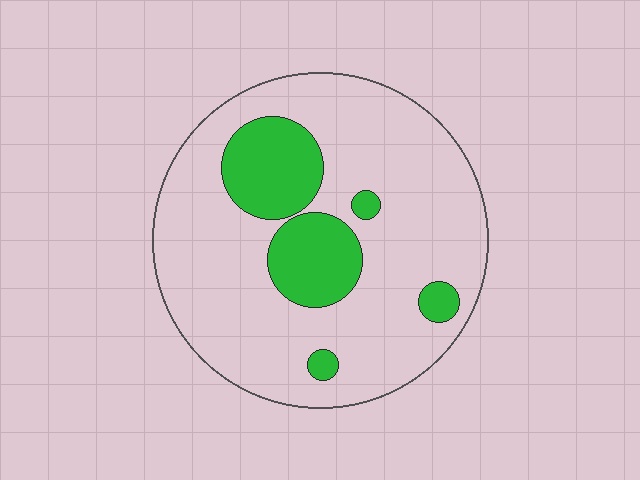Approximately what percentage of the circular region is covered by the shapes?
Approximately 20%.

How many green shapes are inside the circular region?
5.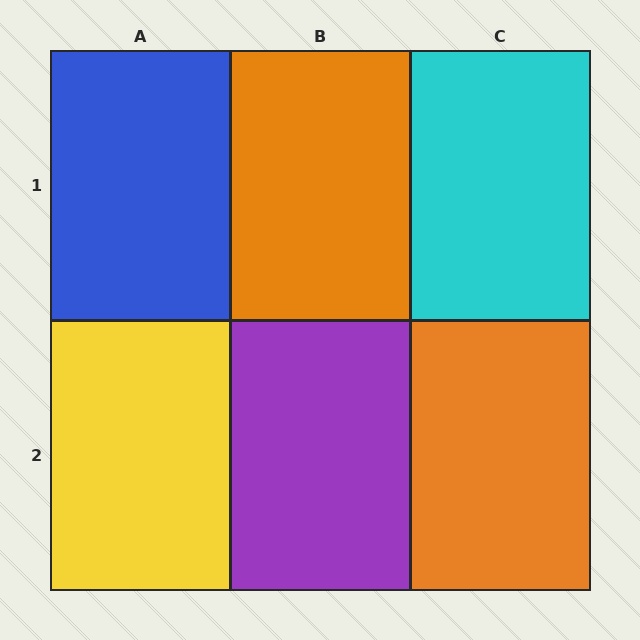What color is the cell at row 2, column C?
Orange.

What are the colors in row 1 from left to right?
Blue, orange, cyan.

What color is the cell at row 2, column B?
Purple.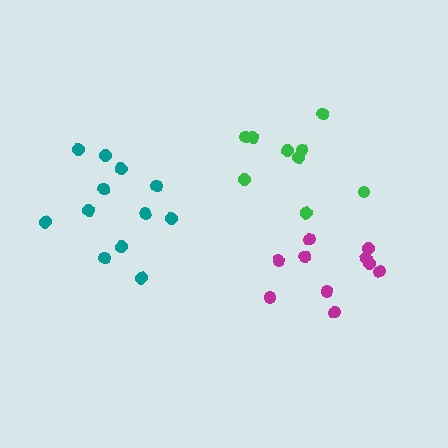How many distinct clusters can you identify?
There are 3 distinct clusters.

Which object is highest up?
The green cluster is topmost.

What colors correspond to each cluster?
The clusters are colored: magenta, green, teal.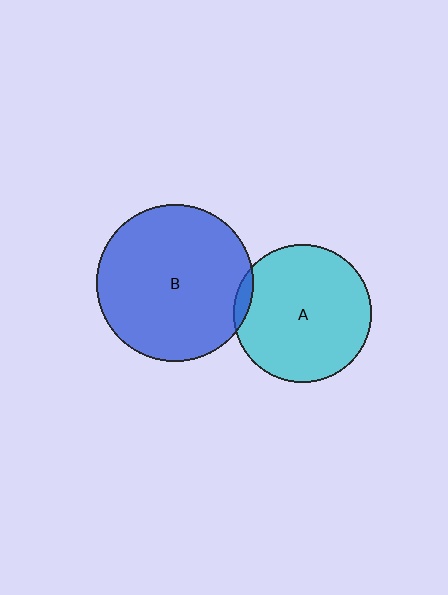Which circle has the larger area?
Circle B (blue).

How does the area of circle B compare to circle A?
Approximately 1.3 times.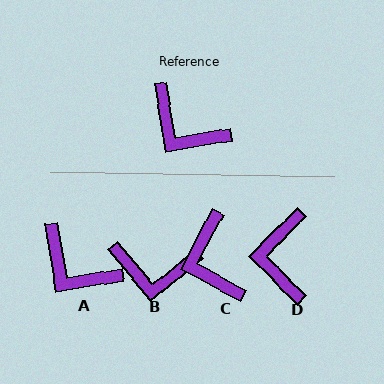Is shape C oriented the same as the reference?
No, it is off by about 37 degrees.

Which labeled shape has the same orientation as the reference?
A.